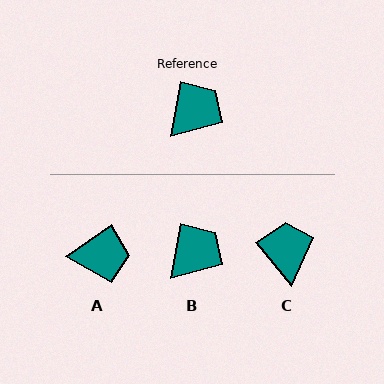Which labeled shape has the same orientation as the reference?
B.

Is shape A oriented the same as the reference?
No, it is off by about 45 degrees.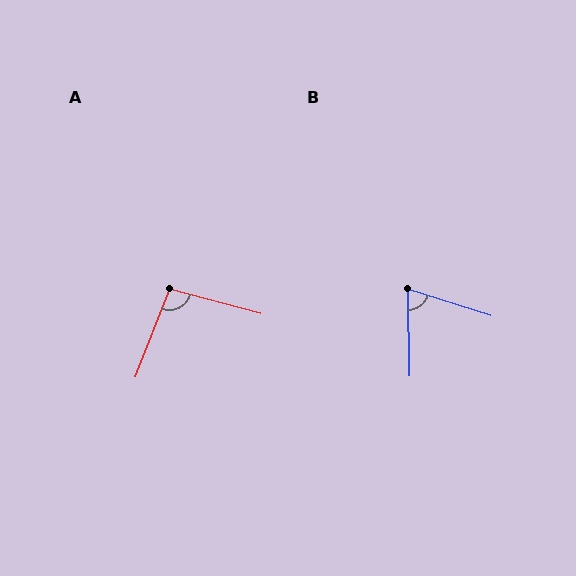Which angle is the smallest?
B, at approximately 71 degrees.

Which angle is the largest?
A, at approximately 96 degrees.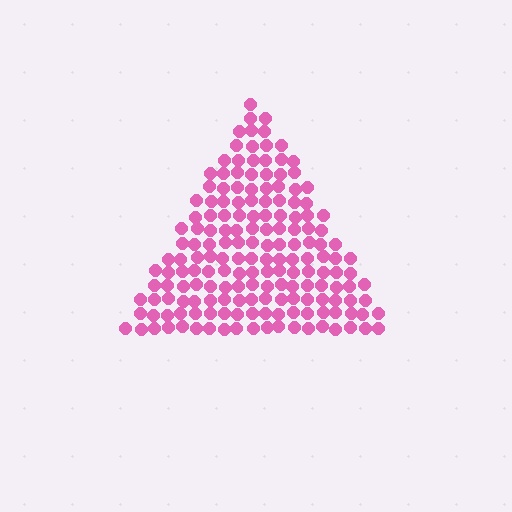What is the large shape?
The large shape is a triangle.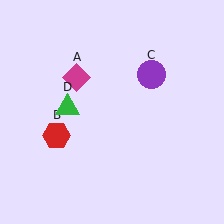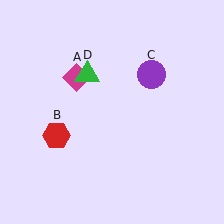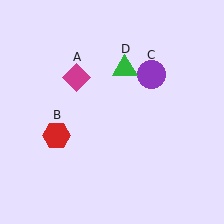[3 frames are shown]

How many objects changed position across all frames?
1 object changed position: green triangle (object D).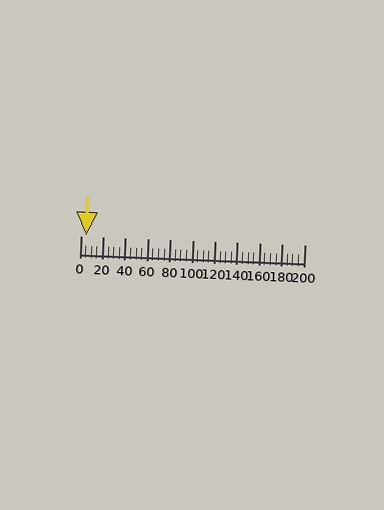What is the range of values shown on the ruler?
The ruler shows values from 0 to 200.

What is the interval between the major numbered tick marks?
The major tick marks are spaced 20 units apart.